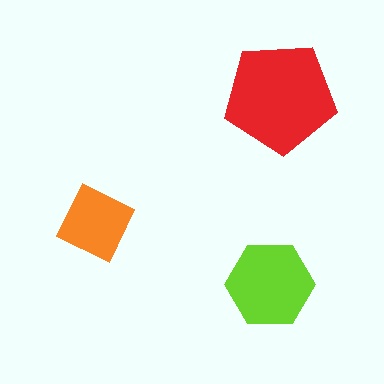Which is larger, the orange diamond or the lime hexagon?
The lime hexagon.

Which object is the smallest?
The orange diamond.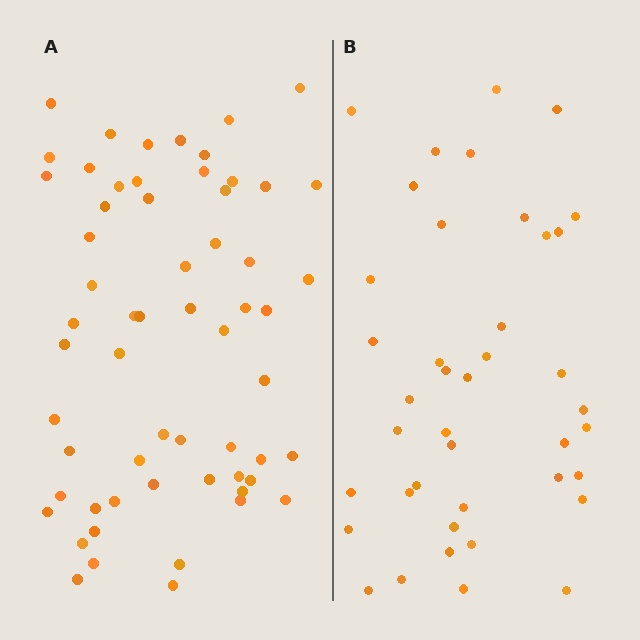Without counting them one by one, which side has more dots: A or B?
Region A (the left region) has more dots.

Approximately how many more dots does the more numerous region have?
Region A has approximately 20 more dots than region B.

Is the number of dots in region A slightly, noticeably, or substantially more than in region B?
Region A has substantially more. The ratio is roughly 1.5 to 1.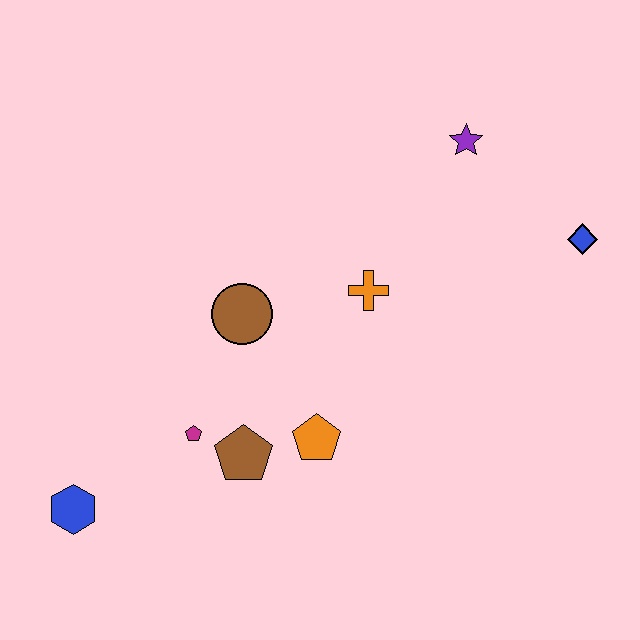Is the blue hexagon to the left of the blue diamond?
Yes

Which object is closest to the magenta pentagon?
The brown pentagon is closest to the magenta pentagon.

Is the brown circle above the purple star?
No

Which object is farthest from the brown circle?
The blue diamond is farthest from the brown circle.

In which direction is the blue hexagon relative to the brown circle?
The blue hexagon is below the brown circle.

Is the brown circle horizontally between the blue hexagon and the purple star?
Yes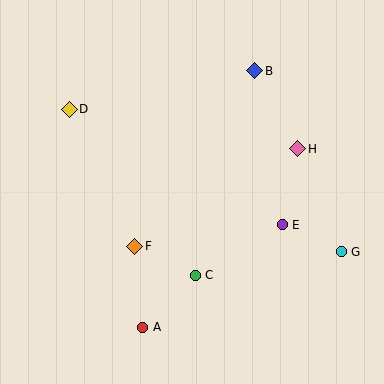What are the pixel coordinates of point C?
Point C is at (195, 275).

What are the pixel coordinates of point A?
Point A is at (143, 327).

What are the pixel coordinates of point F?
Point F is at (135, 246).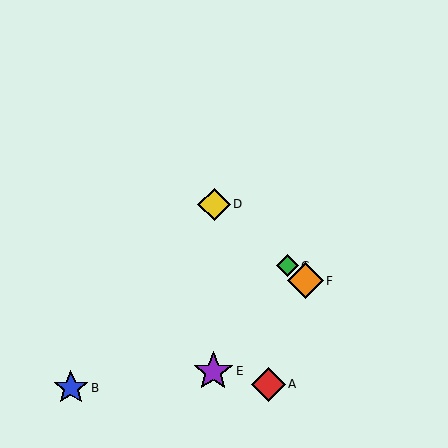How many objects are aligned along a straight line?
3 objects (C, D, F) are aligned along a straight line.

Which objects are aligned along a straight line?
Objects C, D, F are aligned along a straight line.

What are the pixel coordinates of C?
Object C is at (287, 266).